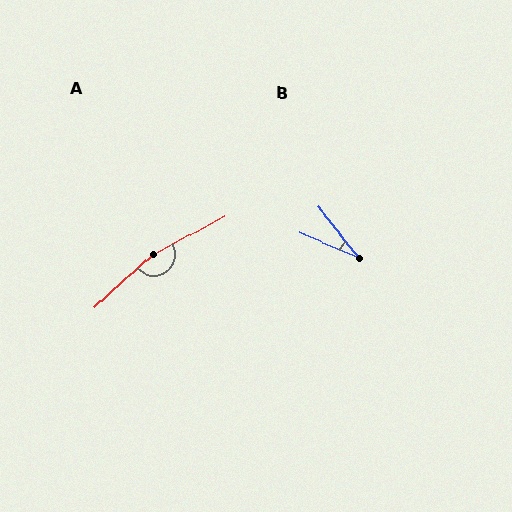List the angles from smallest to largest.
B (28°), A (166°).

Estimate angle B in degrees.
Approximately 28 degrees.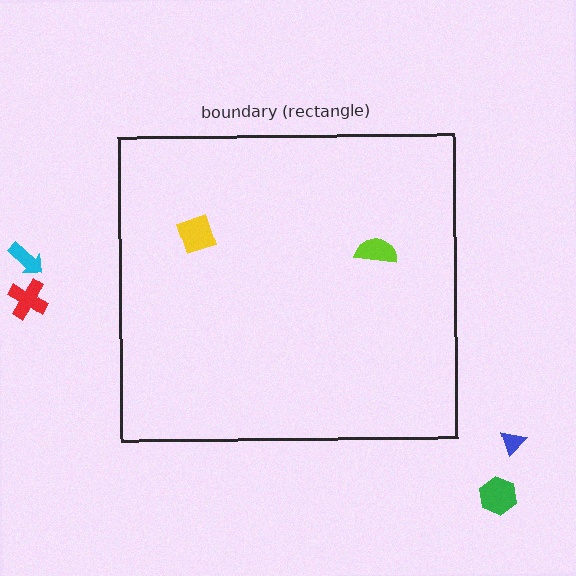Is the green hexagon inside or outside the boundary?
Outside.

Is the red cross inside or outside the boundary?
Outside.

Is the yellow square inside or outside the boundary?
Inside.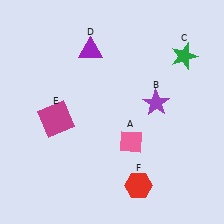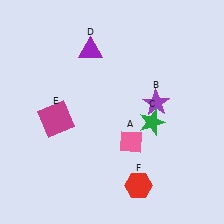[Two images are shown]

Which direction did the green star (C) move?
The green star (C) moved down.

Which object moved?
The green star (C) moved down.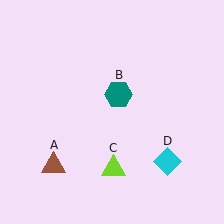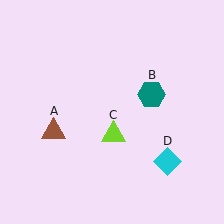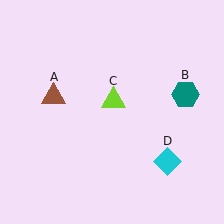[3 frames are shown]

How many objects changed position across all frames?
3 objects changed position: brown triangle (object A), teal hexagon (object B), lime triangle (object C).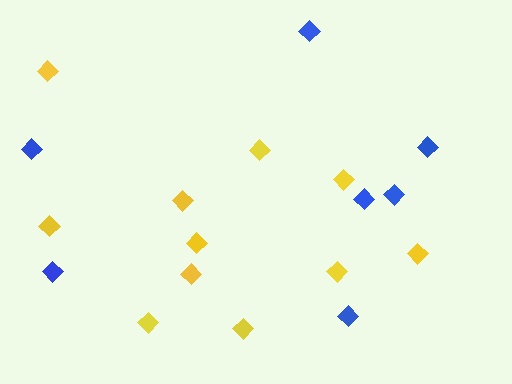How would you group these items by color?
There are 2 groups: one group of yellow diamonds (11) and one group of blue diamonds (7).